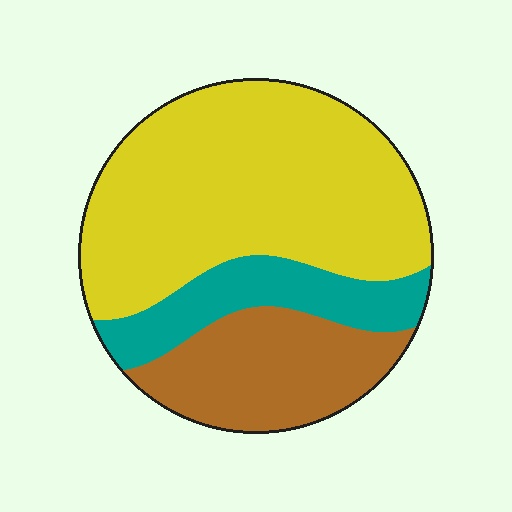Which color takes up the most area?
Yellow, at roughly 60%.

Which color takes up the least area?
Teal, at roughly 15%.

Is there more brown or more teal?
Brown.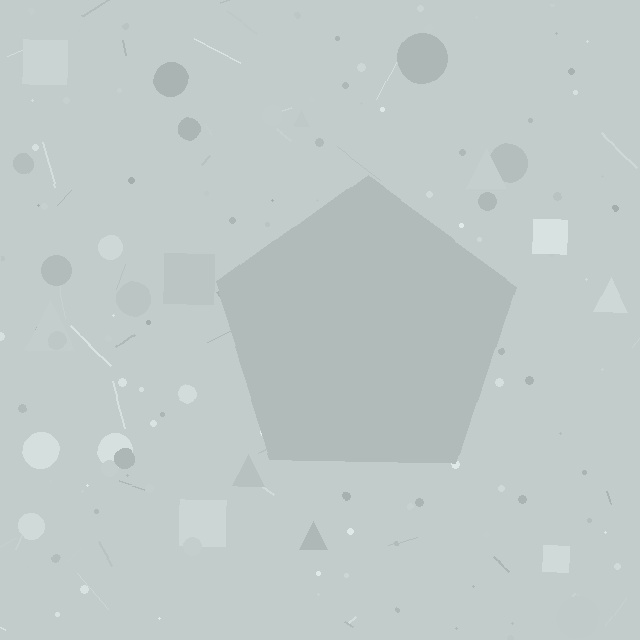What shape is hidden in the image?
A pentagon is hidden in the image.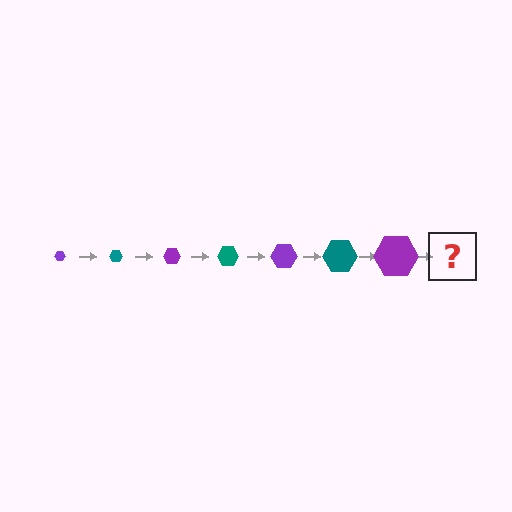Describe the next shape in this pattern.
It should be a teal hexagon, larger than the previous one.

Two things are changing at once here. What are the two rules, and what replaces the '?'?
The two rules are that the hexagon grows larger each step and the color cycles through purple and teal. The '?' should be a teal hexagon, larger than the previous one.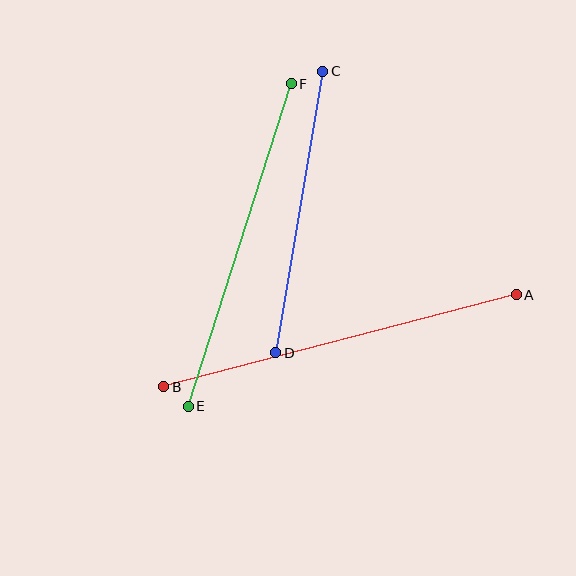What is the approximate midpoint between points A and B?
The midpoint is at approximately (340, 341) pixels.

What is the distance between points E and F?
The distance is approximately 338 pixels.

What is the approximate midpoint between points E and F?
The midpoint is at approximately (240, 245) pixels.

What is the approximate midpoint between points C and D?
The midpoint is at approximately (299, 212) pixels.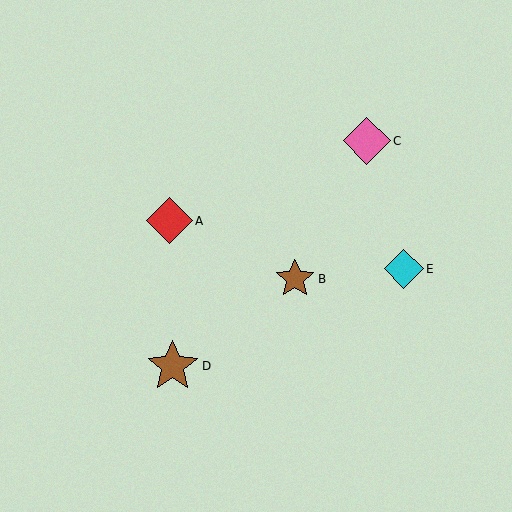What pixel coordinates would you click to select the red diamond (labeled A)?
Click at (169, 221) to select the red diamond A.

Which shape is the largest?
The brown star (labeled D) is the largest.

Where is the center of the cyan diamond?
The center of the cyan diamond is at (404, 269).